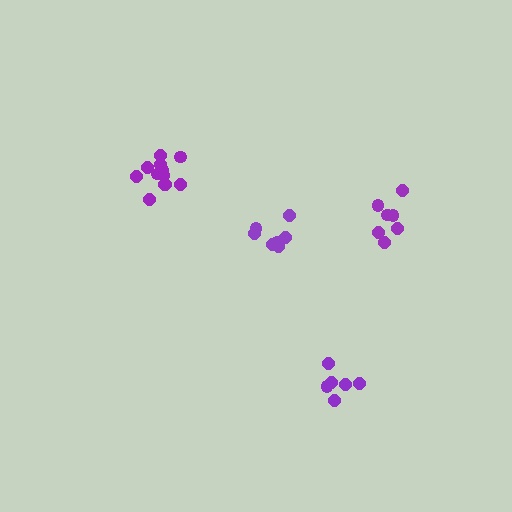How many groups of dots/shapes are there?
There are 4 groups.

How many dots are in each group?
Group 1: 6 dots, Group 2: 7 dots, Group 3: 12 dots, Group 4: 7 dots (32 total).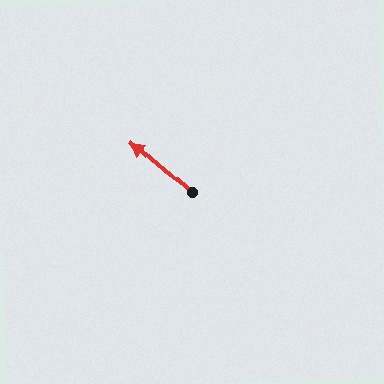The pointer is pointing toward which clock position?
Roughly 10 o'clock.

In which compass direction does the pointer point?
Northwest.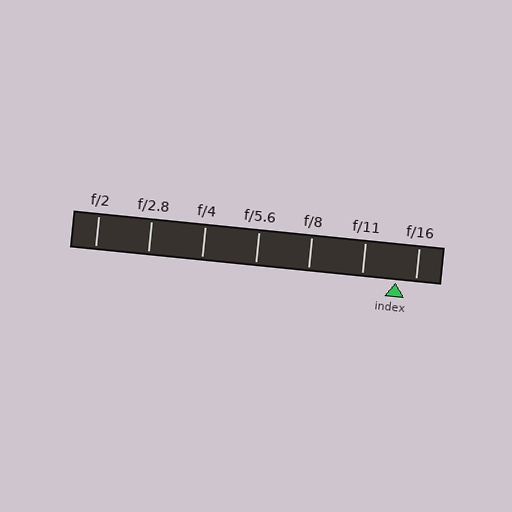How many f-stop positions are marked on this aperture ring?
There are 7 f-stop positions marked.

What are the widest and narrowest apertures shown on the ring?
The widest aperture shown is f/2 and the narrowest is f/16.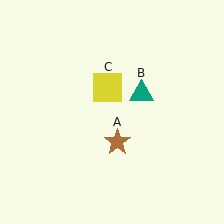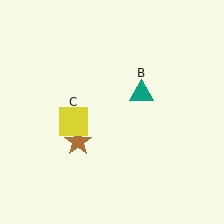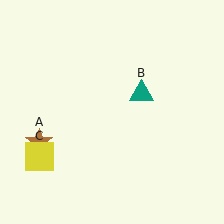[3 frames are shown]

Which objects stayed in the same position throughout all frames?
Teal triangle (object B) remained stationary.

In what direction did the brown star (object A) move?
The brown star (object A) moved left.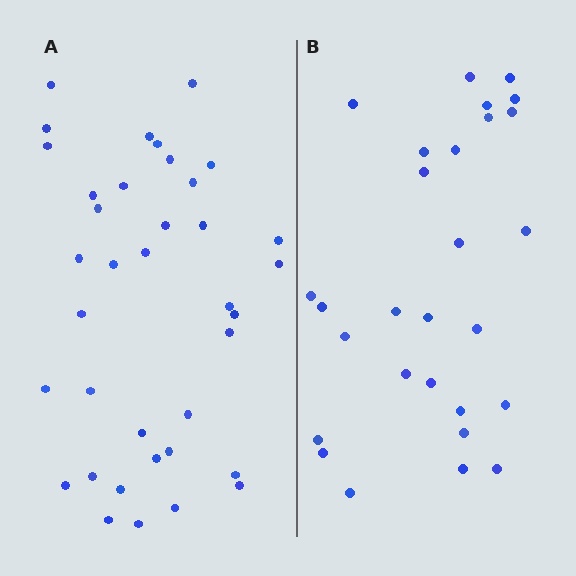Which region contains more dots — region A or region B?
Region A (the left region) has more dots.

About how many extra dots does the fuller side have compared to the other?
Region A has roughly 8 or so more dots than region B.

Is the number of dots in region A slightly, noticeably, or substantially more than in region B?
Region A has noticeably more, but not dramatically so. The ratio is roughly 1.3 to 1.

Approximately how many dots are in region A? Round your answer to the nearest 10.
About 40 dots. (The exact count is 37, which rounds to 40.)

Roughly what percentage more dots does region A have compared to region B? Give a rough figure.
About 30% more.